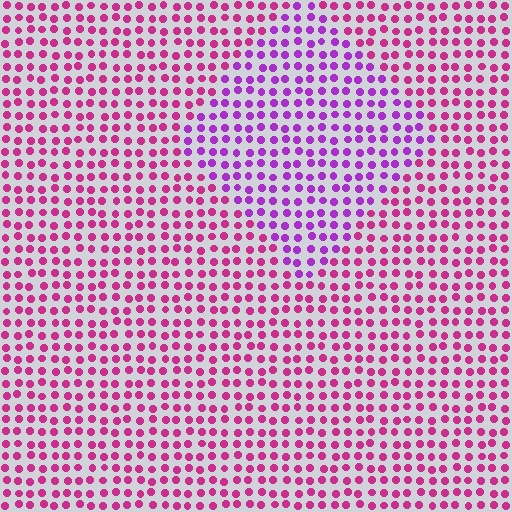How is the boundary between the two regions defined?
The boundary is defined purely by a slight shift in hue (about 36 degrees). Spacing, size, and orientation are identical on both sides.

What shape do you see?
I see a diamond.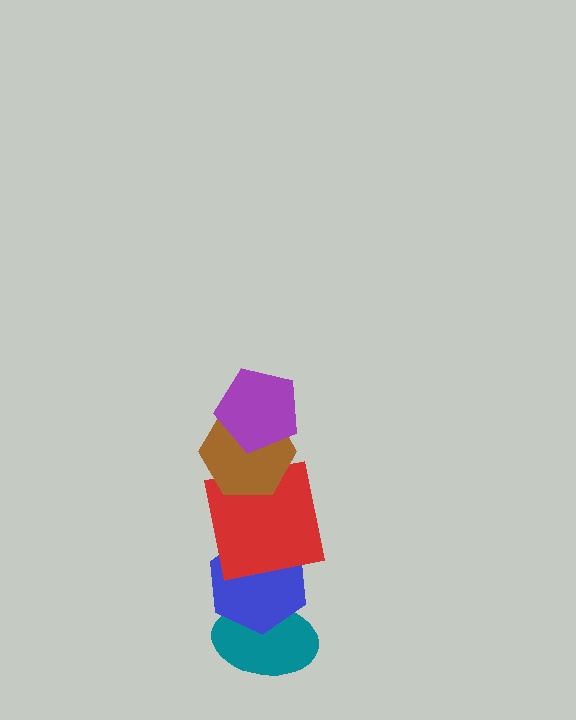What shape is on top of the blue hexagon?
The red square is on top of the blue hexagon.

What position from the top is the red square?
The red square is 3rd from the top.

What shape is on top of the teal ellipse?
The blue hexagon is on top of the teal ellipse.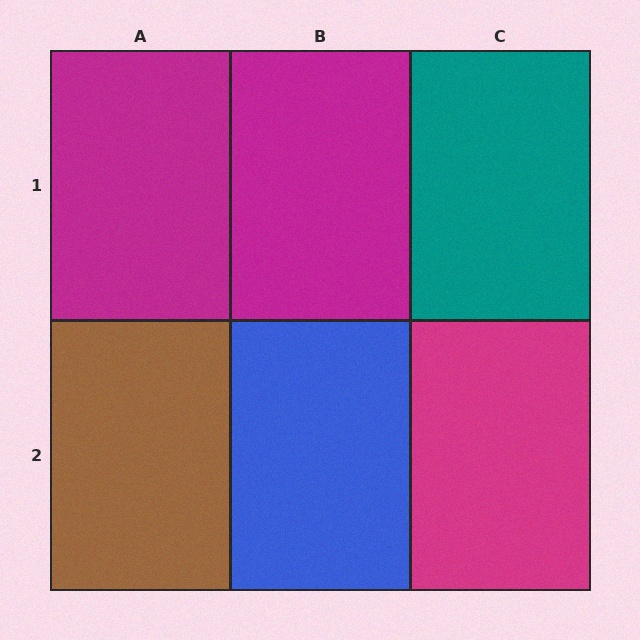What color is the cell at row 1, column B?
Magenta.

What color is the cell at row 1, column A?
Magenta.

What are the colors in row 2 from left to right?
Brown, blue, magenta.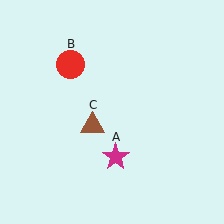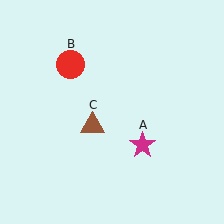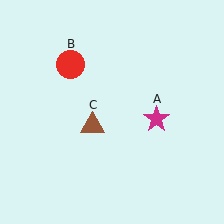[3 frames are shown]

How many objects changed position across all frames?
1 object changed position: magenta star (object A).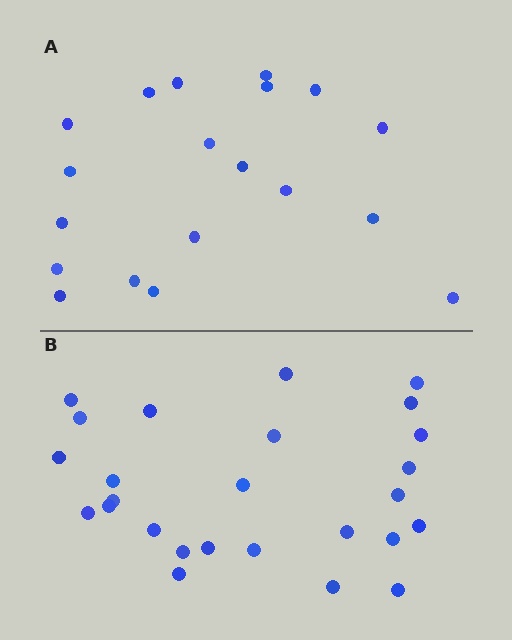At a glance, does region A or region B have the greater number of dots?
Region B (the bottom region) has more dots.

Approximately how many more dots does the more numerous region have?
Region B has roughly 8 or so more dots than region A.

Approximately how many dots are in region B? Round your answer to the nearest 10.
About 30 dots. (The exact count is 26, which rounds to 30.)